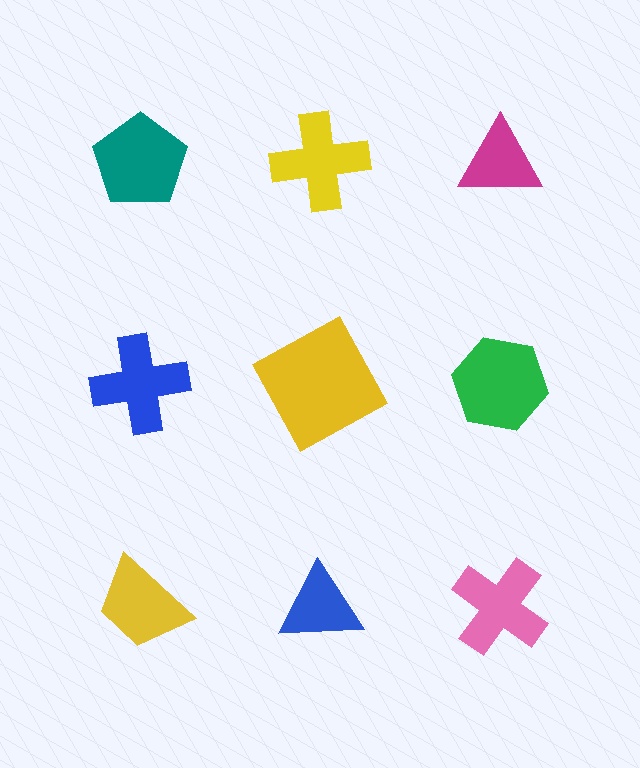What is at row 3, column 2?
A blue triangle.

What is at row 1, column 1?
A teal pentagon.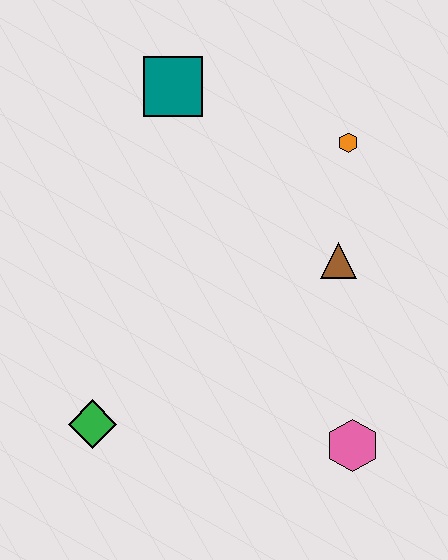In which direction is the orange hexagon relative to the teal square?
The orange hexagon is to the right of the teal square.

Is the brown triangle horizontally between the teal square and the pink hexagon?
Yes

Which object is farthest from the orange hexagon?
The green diamond is farthest from the orange hexagon.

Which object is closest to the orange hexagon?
The brown triangle is closest to the orange hexagon.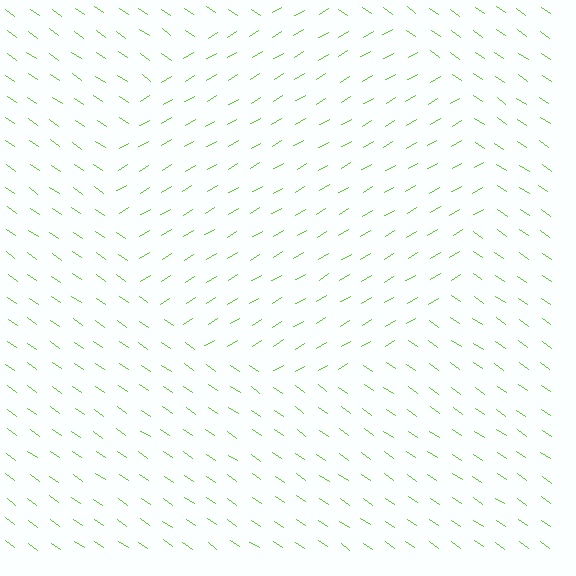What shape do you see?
I see a circle.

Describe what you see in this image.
The image is filled with small lime line segments. A circle region in the image has lines oriented differently from the surrounding lines, creating a visible texture boundary.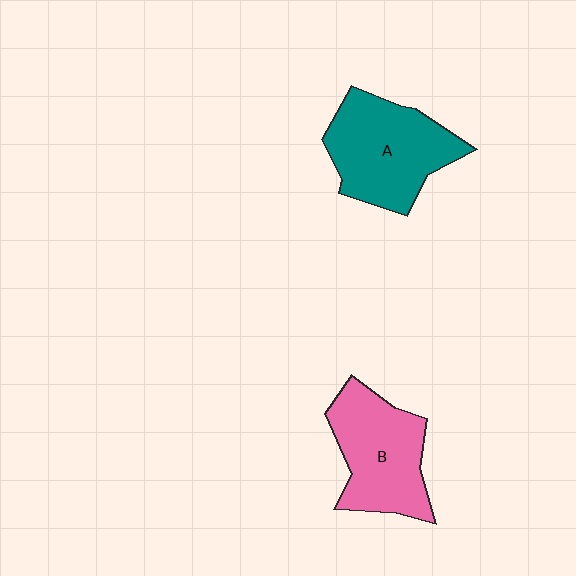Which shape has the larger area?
Shape A (teal).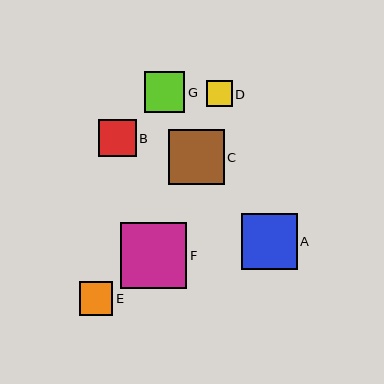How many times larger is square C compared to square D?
Square C is approximately 2.2 times the size of square D.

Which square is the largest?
Square F is the largest with a size of approximately 67 pixels.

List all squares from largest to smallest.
From largest to smallest: F, C, A, G, B, E, D.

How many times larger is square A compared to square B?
Square A is approximately 1.5 times the size of square B.